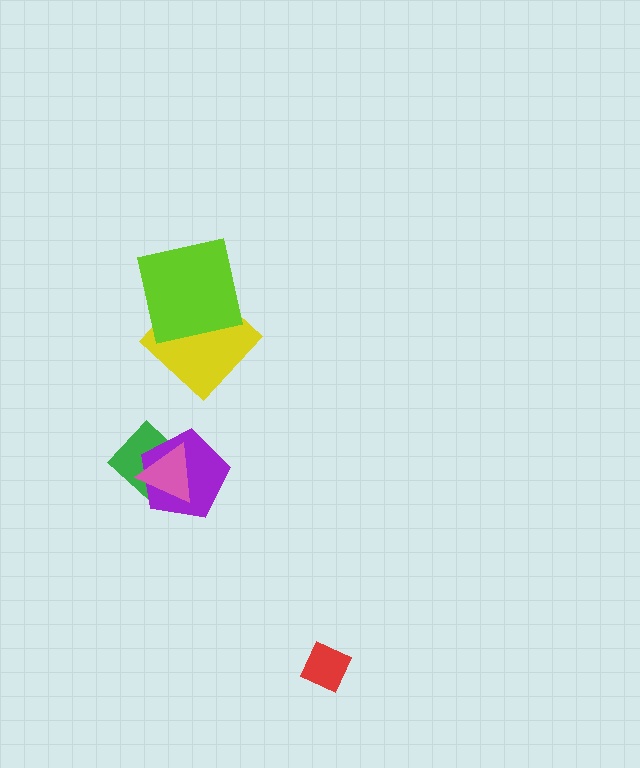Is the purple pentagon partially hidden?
Yes, it is partially covered by another shape.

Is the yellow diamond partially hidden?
Yes, it is partially covered by another shape.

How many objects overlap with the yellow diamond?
1 object overlaps with the yellow diamond.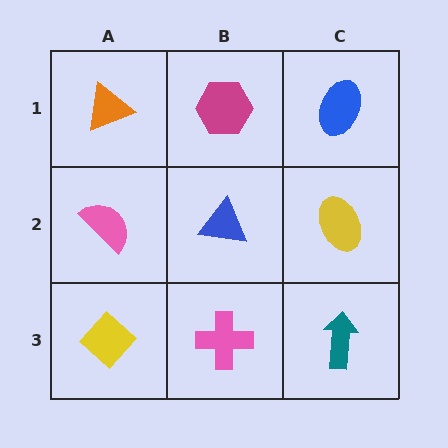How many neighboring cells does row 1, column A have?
2.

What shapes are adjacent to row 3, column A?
A pink semicircle (row 2, column A), a pink cross (row 3, column B).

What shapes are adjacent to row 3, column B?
A blue triangle (row 2, column B), a yellow diamond (row 3, column A), a teal arrow (row 3, column C).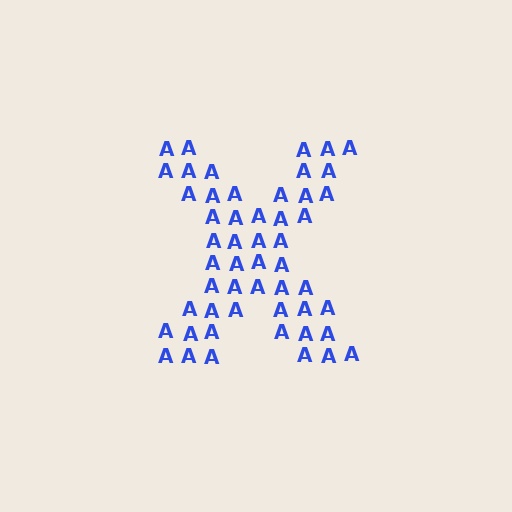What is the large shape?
The large shape is the letter X.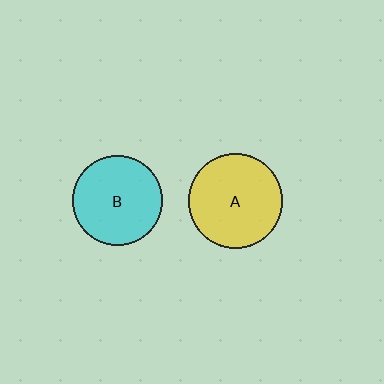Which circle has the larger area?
Circle A (yellow).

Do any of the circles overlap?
No, none of the circles overlap.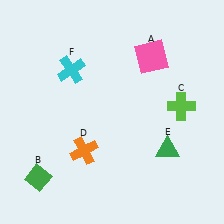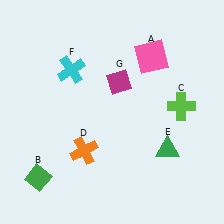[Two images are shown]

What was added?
A magenta diamond (G) was added in Image 2.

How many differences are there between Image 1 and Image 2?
There is 1 difference between the two images.